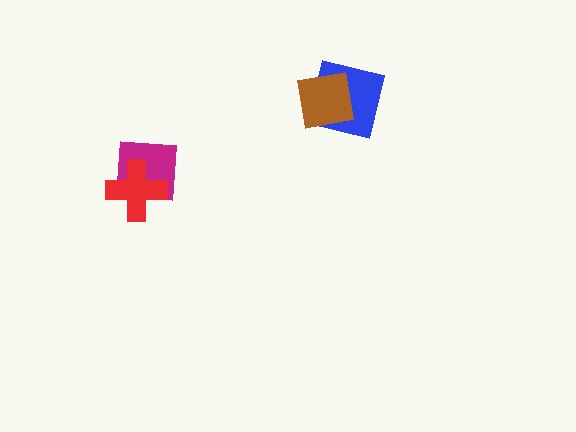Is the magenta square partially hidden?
Yes, it is partially covered by another shape.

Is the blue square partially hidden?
Yes, it is partially covered by another shape.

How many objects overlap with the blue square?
1 object overlaps with the blue square.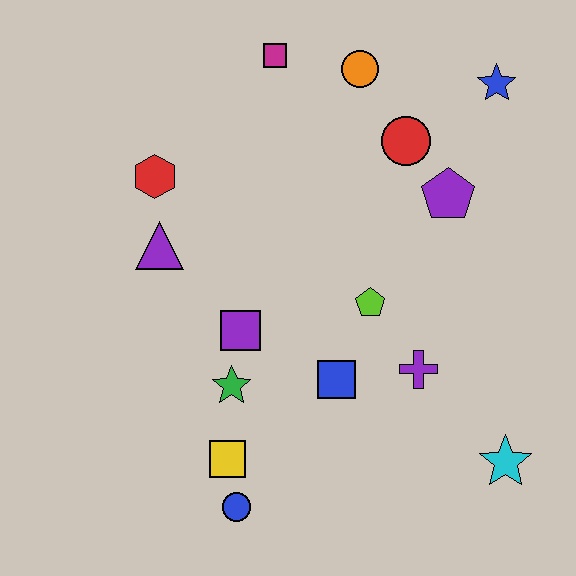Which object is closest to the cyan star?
The purple cross is closest to the cyan star.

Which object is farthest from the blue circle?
The blue star is farthest from the blue circle.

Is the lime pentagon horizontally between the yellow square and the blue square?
No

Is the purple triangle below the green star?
No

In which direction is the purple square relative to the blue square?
The purple square is to the left of the blue square.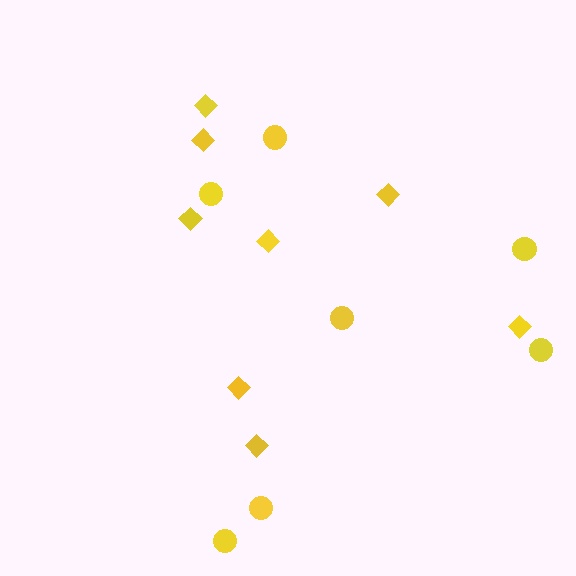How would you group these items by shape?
There are 2 groups: one group of diamonds (8) and one group of circles (7).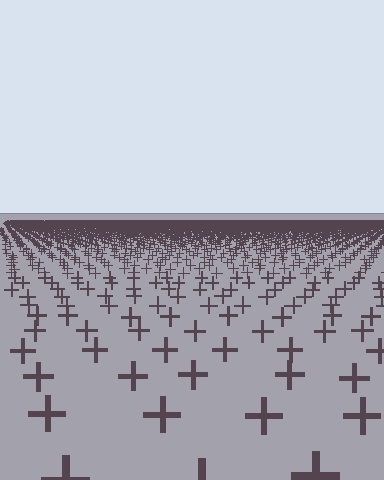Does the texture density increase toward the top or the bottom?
Density increases toward the top.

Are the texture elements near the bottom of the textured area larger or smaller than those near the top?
Larger. Near the bottom, elements are closer to the viewer and appear at a bigger on-screen size.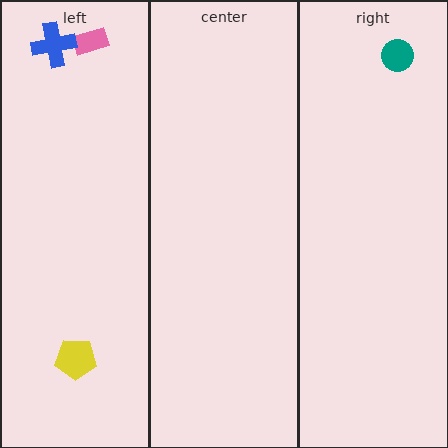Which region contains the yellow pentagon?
The left region.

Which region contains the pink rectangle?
The left region.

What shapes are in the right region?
The teal circle.